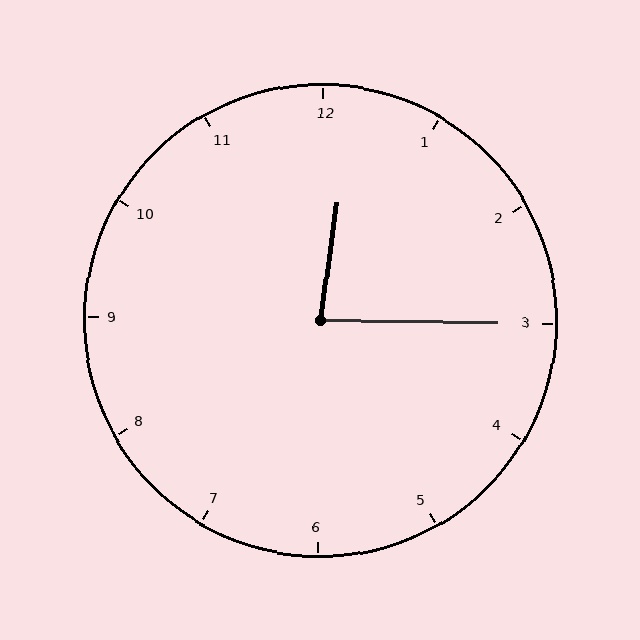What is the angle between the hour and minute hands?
Approximately 82 degrees.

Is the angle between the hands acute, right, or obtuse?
It is acute.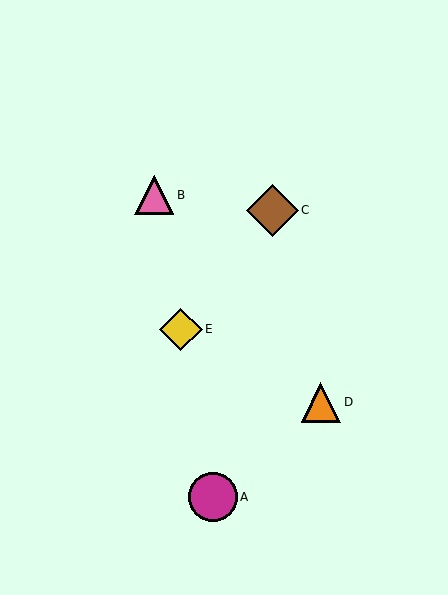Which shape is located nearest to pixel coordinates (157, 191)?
The pink triangle (labeled B) at (154, 195) is nearest to that location.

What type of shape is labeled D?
Shape D is an orange triangle.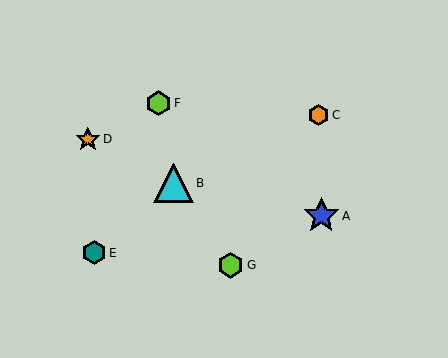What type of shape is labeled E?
Shape E is a teal hexagon.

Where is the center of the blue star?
The center of the blue star is at (321, 216).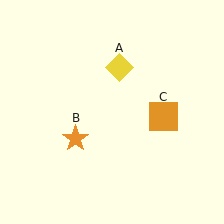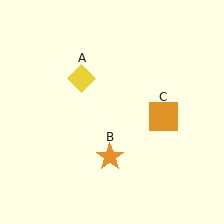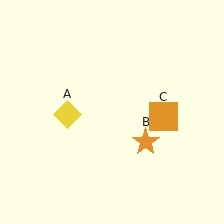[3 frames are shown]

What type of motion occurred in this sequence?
The yellow diamond (object A), orange star (object B) rotated counterclockwise around the center of the scene.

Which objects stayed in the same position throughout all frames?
Orange square (object C) remained stationary.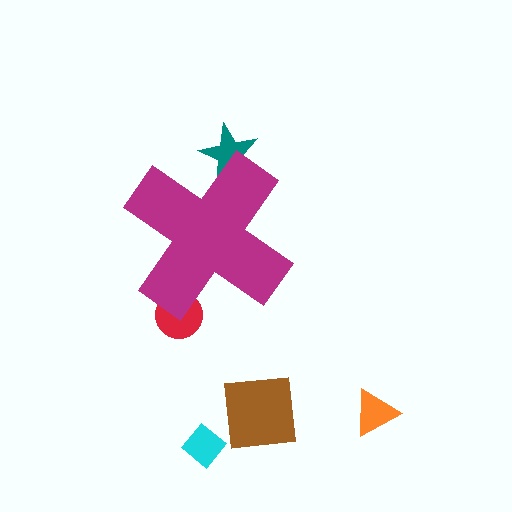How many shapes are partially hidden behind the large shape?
2 shapes are partially hidden.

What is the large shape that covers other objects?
A magenta cross.